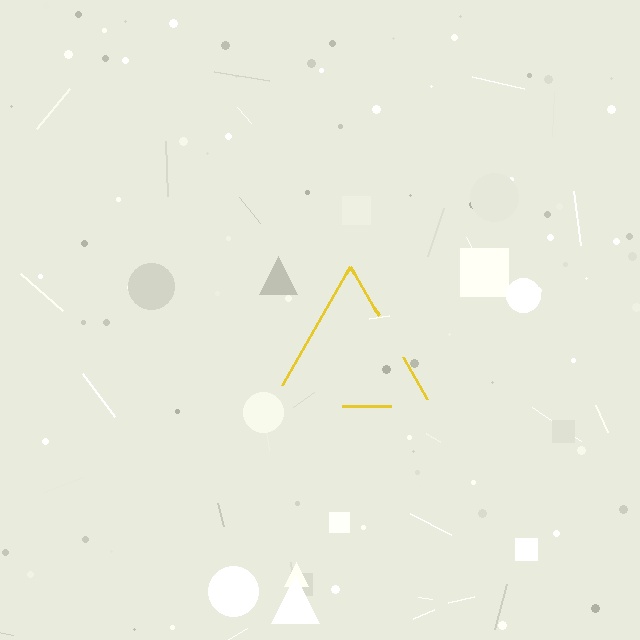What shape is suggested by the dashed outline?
The dashed outline suggests a triangle.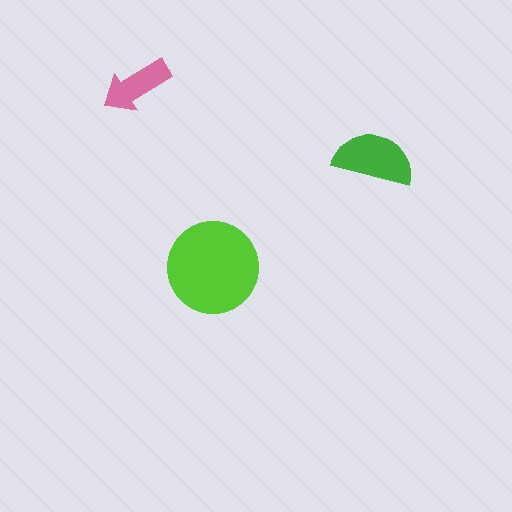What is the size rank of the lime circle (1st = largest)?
1st.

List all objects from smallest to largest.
The pink arrow, the green semicircle, the lime circle.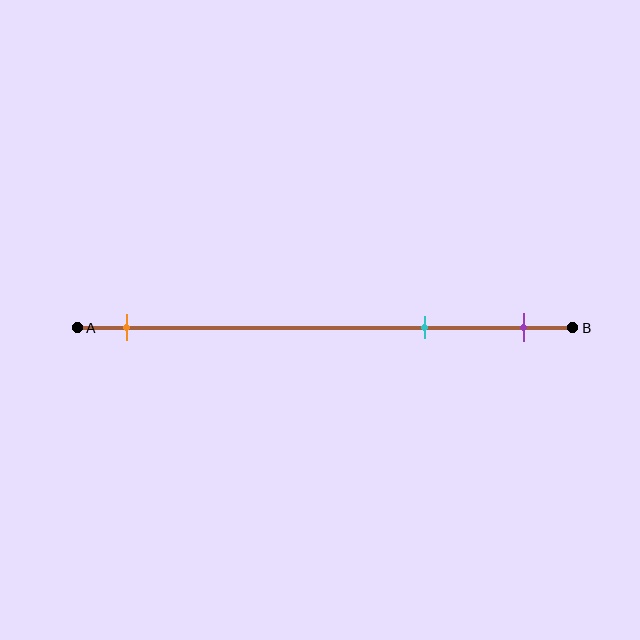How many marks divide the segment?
There are 3 marks dividing the segment.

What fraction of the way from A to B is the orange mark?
The orange mark is approximately 10% (0.1) of the way from A to B.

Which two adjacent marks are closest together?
The cyan and purple marks are the closest adjacent pair.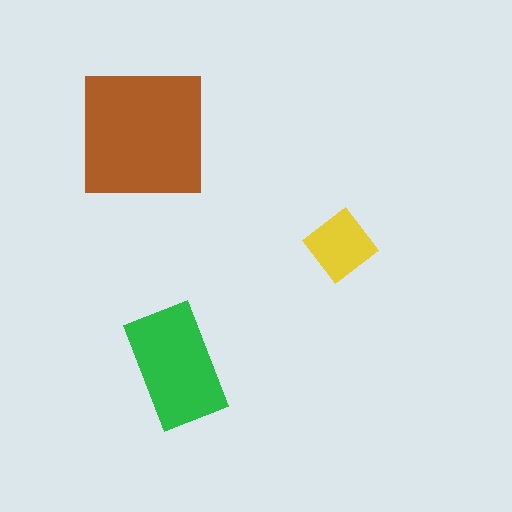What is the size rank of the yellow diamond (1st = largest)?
3rd.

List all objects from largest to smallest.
The brown square, the green rectangle, the yellow diamond.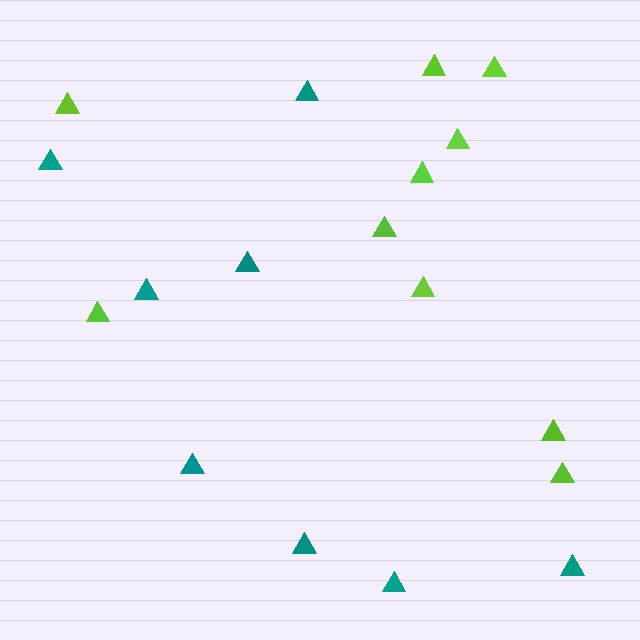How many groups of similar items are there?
There are 2 groups: one group of teal triangles (8) and one group of lime triangles (10).